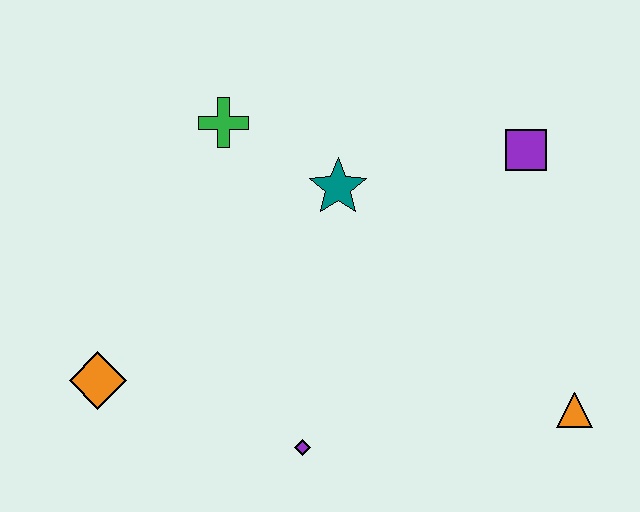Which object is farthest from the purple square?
The orange diamond is farthest from the purple square.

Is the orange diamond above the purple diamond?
Yes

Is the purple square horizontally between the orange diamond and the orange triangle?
Yes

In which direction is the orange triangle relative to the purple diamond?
The orange triangle is to the right of the purple diamond.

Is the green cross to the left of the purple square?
Yes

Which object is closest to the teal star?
The green cross is closest to the teal star.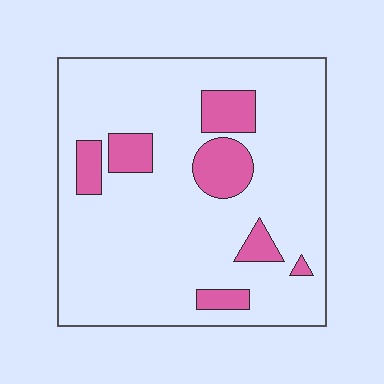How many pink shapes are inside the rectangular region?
7.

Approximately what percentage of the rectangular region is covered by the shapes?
Approximately 15%.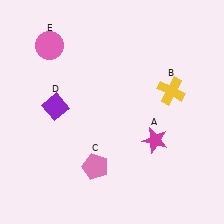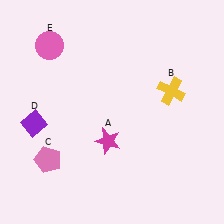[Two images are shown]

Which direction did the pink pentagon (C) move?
The pink pentagon (C) moved left.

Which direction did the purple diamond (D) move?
The purple diamond (D) moved left.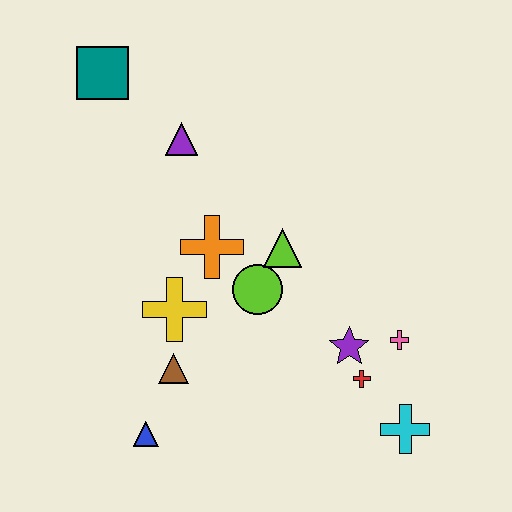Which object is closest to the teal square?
The purple triangle is closest to the teal square.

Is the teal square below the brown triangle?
No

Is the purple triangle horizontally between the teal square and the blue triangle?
No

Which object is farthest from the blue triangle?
The teal square is farthest from the blue triangle.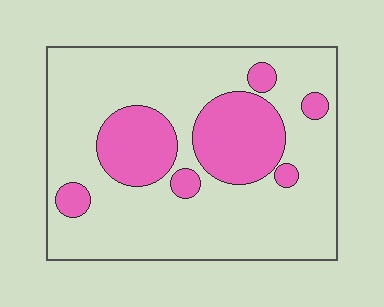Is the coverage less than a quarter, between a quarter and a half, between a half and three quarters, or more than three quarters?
Between a quarter and a half.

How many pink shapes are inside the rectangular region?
7.